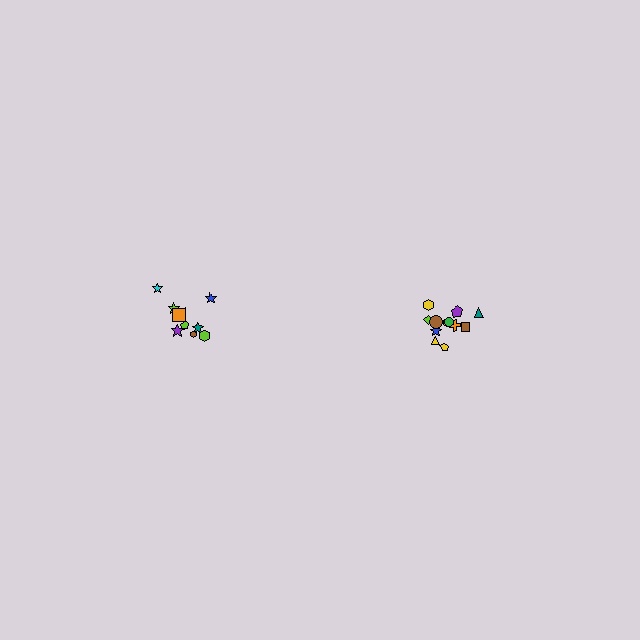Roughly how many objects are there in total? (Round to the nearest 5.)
Roughly 20 objects in total.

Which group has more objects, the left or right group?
The right group.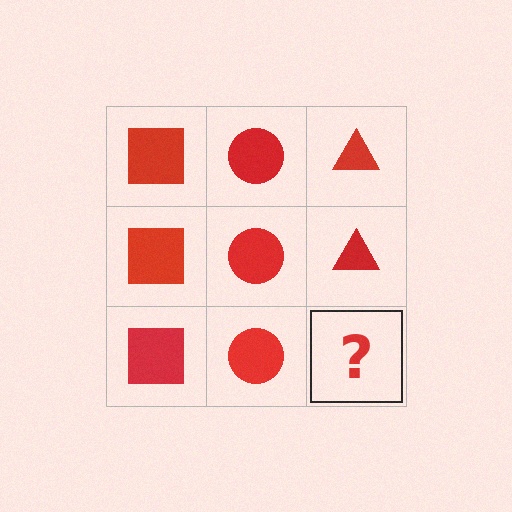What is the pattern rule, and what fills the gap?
The rule is that each column has a consistent shape. The gap should be filled with a red triangle.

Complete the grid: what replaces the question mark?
The question mark should be replaced with a red triangle.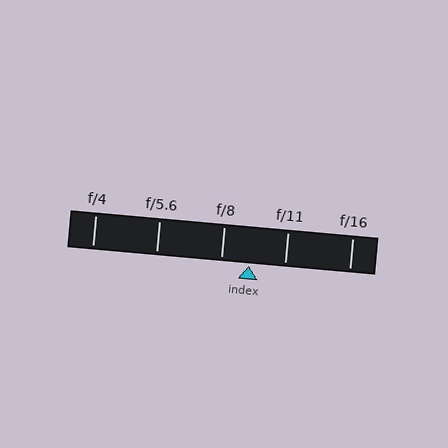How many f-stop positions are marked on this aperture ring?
There are 5 f-stop positions marked.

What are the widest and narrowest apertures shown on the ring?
The widest aperture shown is f/4 and the narrowest is f/16.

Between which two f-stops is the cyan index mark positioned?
The index mark is between f/8 and f/11.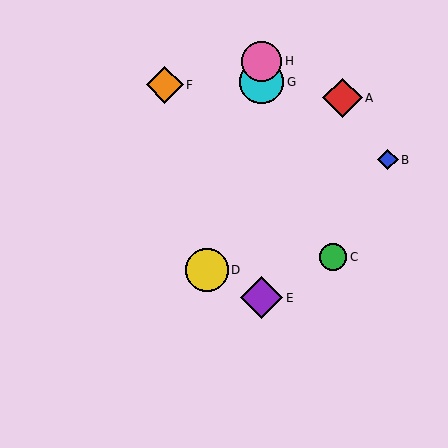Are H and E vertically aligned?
Yes, both are at x≈262.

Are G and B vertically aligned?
No, G is at x≈262 and B is at x≈388.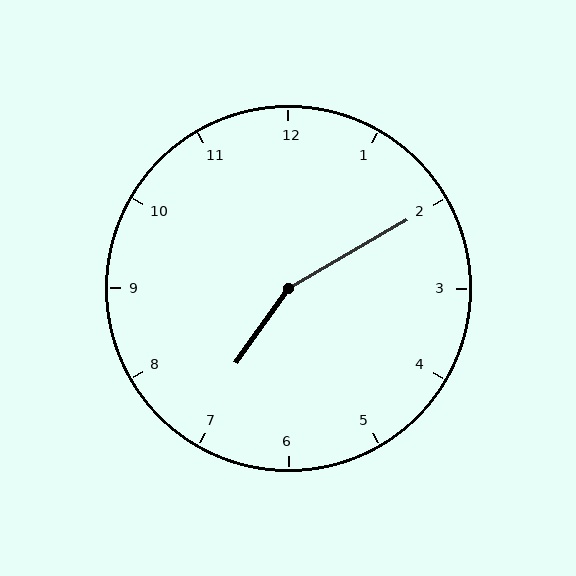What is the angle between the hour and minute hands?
Approximately 155 degrees.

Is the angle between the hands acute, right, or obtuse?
It is obtuse.